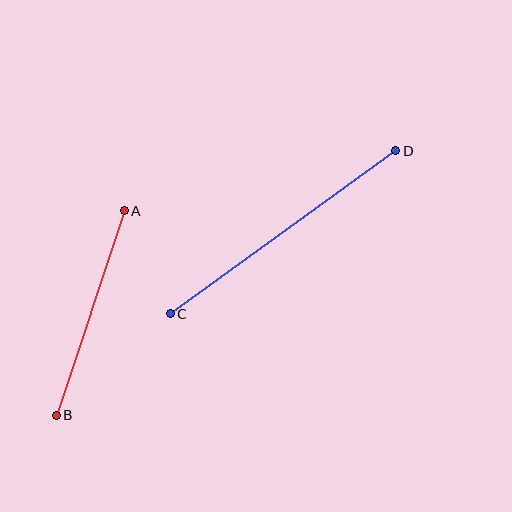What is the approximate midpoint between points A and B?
The midpoint is at approximately (90, 313) pixels.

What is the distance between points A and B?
The distance is approximately 216 pixels.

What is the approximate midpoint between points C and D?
The midpoint is at approximately (283, 232) pixels.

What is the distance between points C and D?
The distance is approximately 278 pixels.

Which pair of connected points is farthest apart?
Points C and D are farthest apart.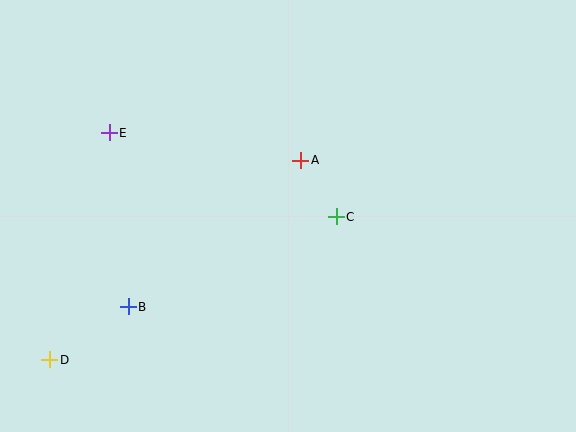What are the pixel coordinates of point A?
Point A is at (301, 160).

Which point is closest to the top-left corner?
Point E is closest to the top-left corner.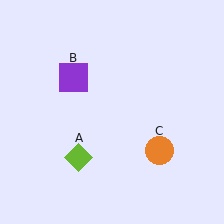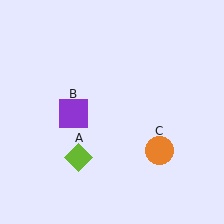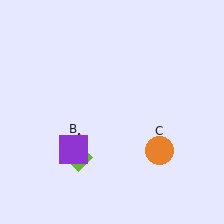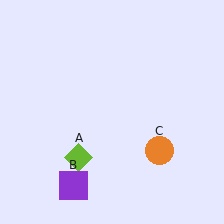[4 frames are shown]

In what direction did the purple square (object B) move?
The purple square (object B) moved down.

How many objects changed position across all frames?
1 object changed position: purple square (object B).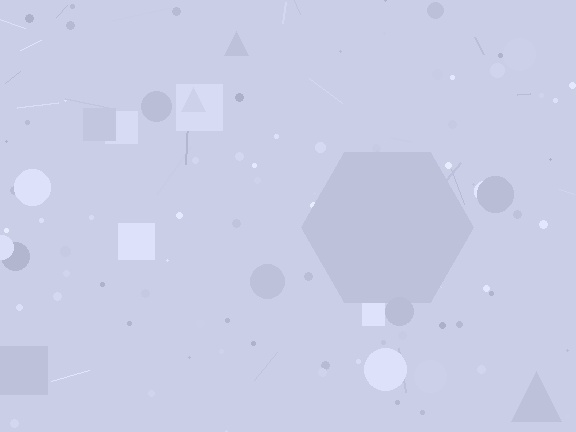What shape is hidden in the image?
A hexagon is hidden in the image.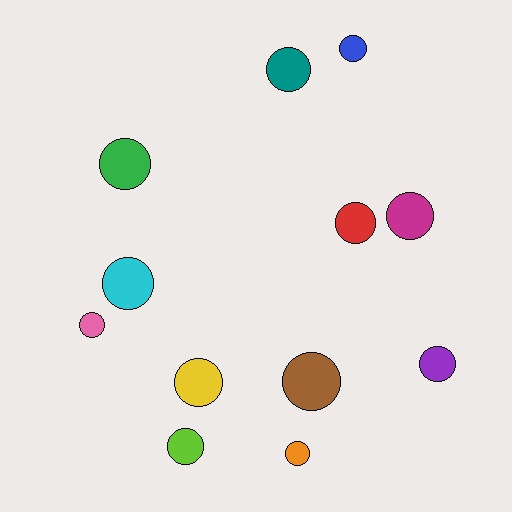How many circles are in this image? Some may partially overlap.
There are 12 circles.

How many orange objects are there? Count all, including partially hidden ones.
There is 1 orange object.